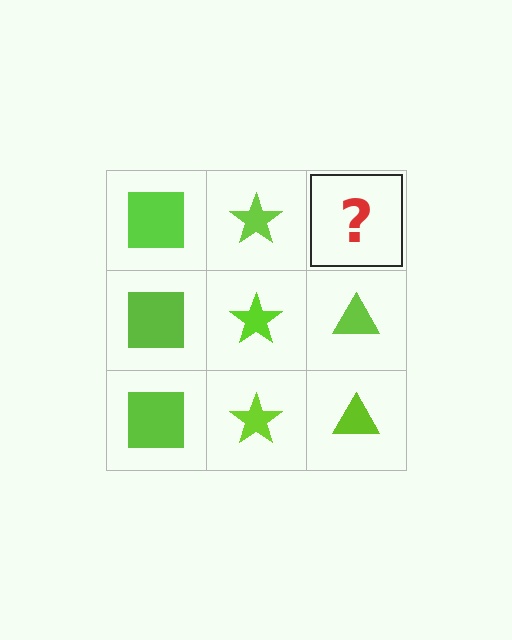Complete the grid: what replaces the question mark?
The question mark should be replaced with a lime triangle.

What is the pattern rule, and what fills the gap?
The rule is that each column has a consistent shape. The gap should be filled with a lime triangle.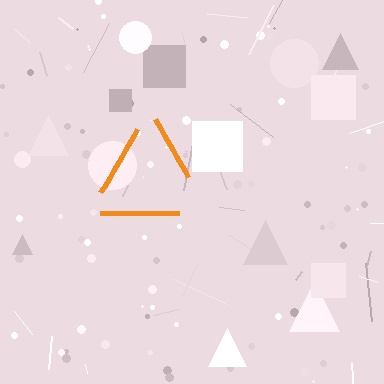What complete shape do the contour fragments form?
The contour fragments form a triangle.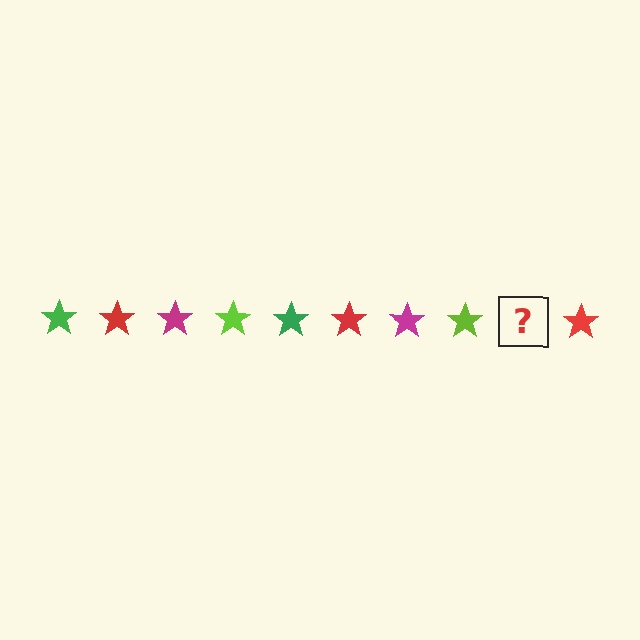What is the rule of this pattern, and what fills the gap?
The rule is that the pattern cycles through green, red, magenta, lime stars. The gap should be filled with a green star.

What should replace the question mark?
The question mark should be replaced with a green star.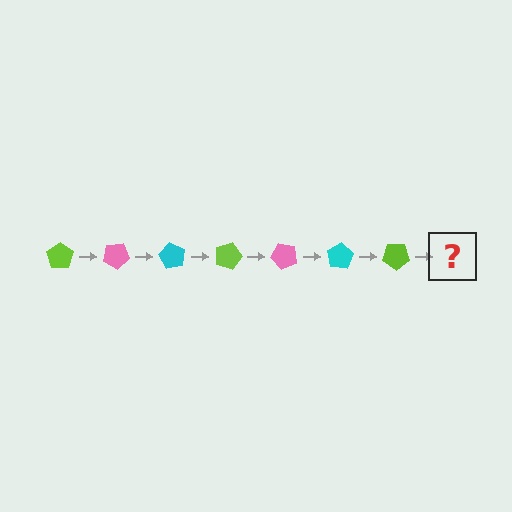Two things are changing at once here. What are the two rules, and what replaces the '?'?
The two rules are that it rotates 30 degrees each step and the color cycles through lime, pink, and cyan. The '?' should be a pink pentagon, rotated 210 degrees from the start.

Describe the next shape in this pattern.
It should be a pink pentagon, rotated 210 degrees from the start.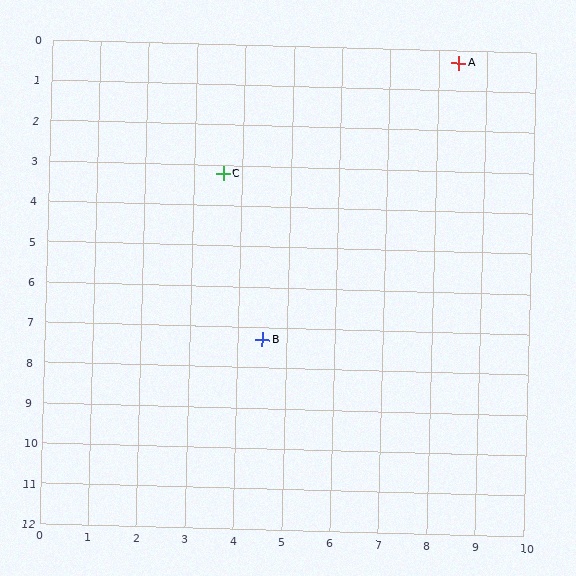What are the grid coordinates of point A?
Point A is at approximately (8.4, 0.3).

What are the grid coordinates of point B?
Point B is at approximately (4.5, 7.3).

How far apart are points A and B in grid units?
Points A and B are about 8.0 grid units apart.